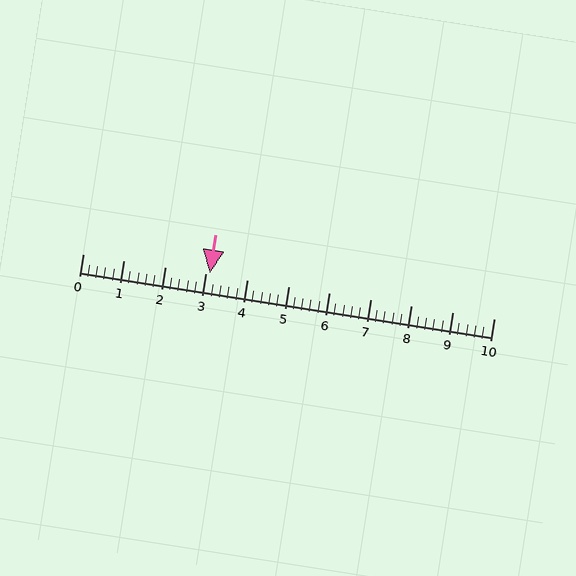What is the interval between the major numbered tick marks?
The major tick marks are spaced 1 units apart.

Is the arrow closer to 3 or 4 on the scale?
The arrow is closer to 3.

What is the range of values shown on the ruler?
The ruler shows values from 0 to 10.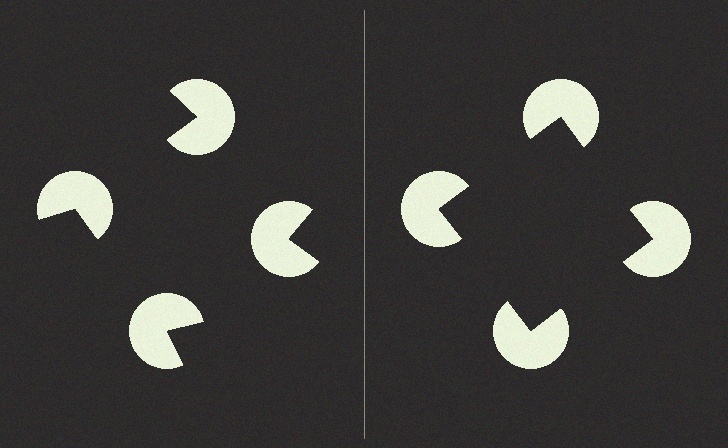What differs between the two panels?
The pac-man discs are positioned identically on both sides; only the wedge orientations differ. On the right they align to a square; on the left they are misaligned.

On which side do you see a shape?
An illusory square appears on the right side. On the left side the wedge cuts are rotated, so no coherent shape forms.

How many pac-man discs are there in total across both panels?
8 — 4 on each side.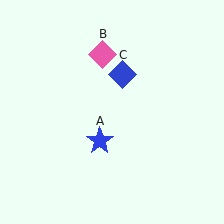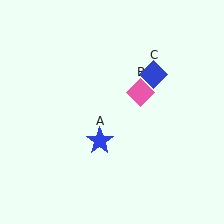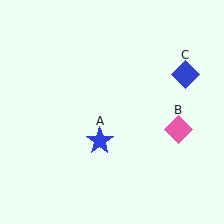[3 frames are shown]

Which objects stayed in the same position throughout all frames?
Blue star (object A) remained stationary.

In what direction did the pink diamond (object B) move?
The pink diamond (object B) moved down and to the right.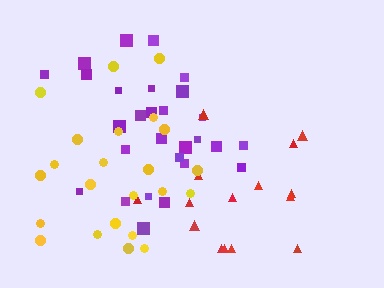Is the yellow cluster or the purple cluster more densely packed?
Purple.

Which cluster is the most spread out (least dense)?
Red.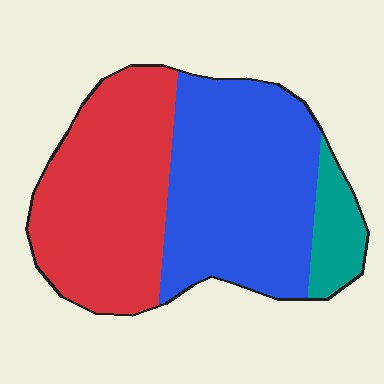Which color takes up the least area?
Teal, at roughly 10%.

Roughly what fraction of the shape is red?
Red takes up about two fifths (2/5) of the shape.